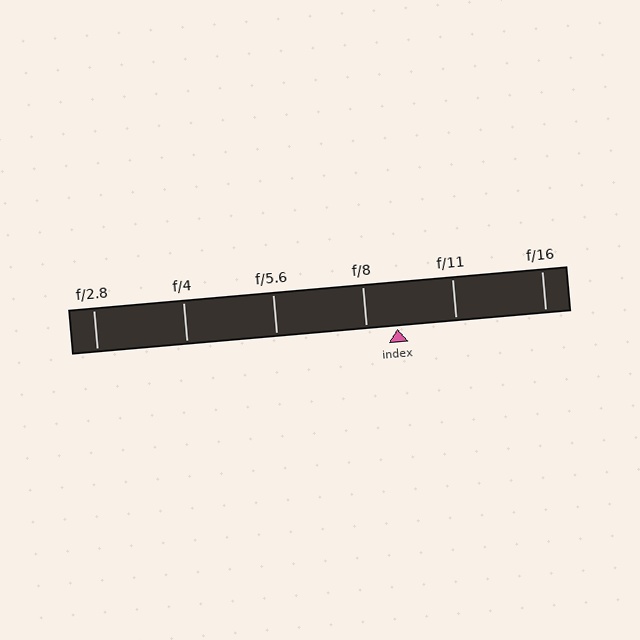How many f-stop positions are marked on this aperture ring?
There are 6 f-stop positions marked.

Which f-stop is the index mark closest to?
The index mark is closest to f/8.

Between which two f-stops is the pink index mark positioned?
The index mark is between f/8 and f/11.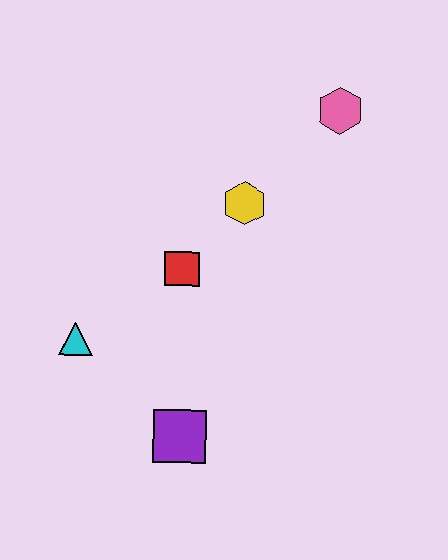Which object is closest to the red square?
The yellow hexagon is closest to the red square.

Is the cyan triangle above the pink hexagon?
No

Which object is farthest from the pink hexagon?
The purple square is farthest from the pink hexagon.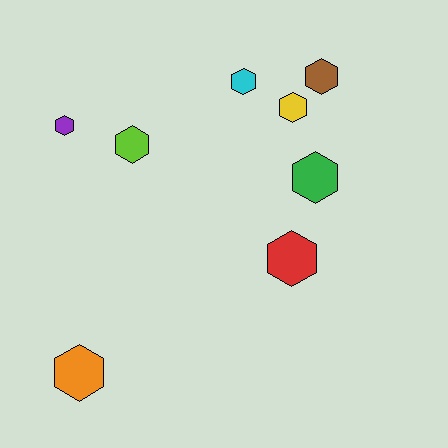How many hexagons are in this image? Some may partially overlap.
There are 8 hexagons.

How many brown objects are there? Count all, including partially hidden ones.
There is 1 brown object.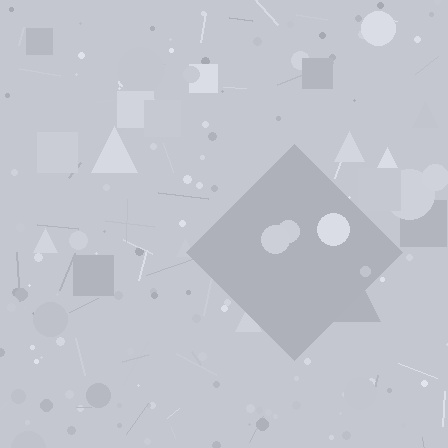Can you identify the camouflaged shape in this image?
The camouflaged shape is a diamond.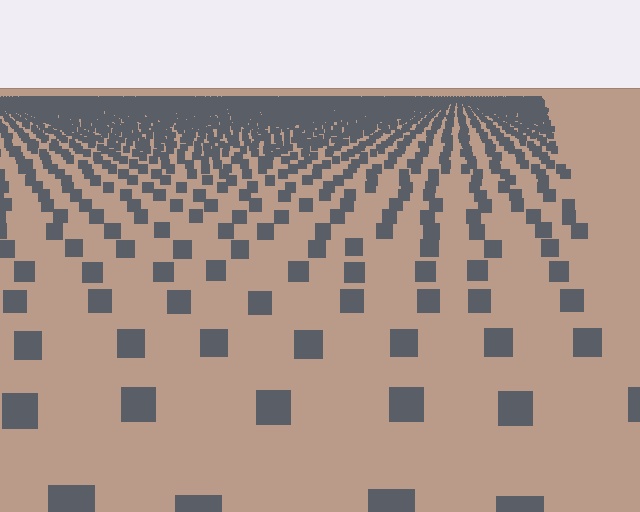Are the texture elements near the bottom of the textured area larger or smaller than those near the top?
Larger. Near the bottom, elements are closer to the viewer and appear at a bigger on-screen size.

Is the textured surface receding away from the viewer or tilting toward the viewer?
The surface is receding away from the viewer. Texture elements get smaller and denser toward the top.